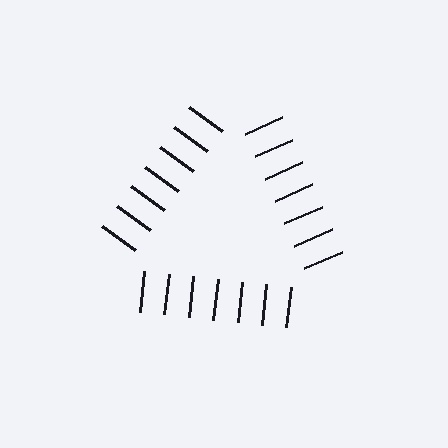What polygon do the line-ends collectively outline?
An illusory triangle — the line segments terminate on its edges but no continuous stroke is drawn.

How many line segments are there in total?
21 — 7 along each of the 3 edges.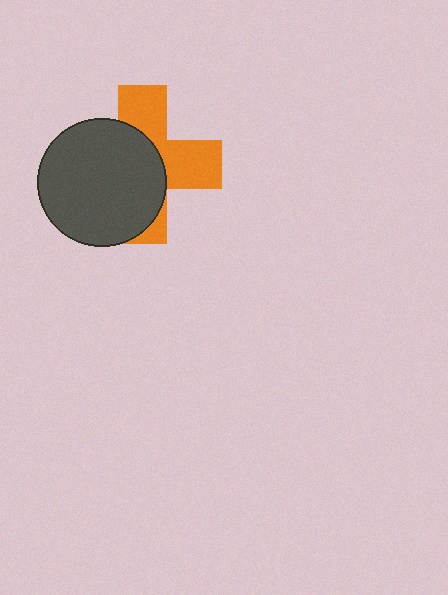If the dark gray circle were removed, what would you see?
You would see the complete orange cross.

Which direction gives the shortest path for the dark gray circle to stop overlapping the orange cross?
Moving left gives the shortest separation.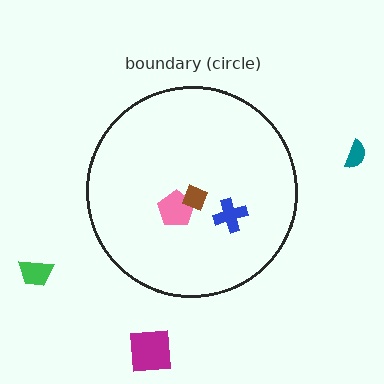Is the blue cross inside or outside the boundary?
Inside.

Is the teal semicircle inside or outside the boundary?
Outside.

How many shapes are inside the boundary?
3 inside, 3 outside.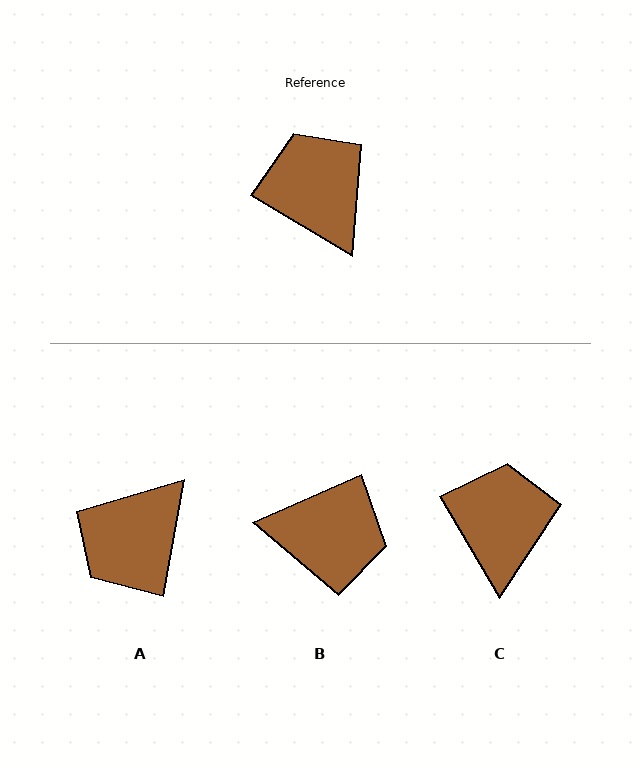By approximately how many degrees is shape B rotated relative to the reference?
Approximately 126 degrees clockwise.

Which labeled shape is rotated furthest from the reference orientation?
B, about 126 degrees away.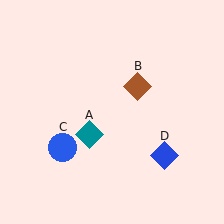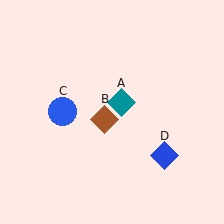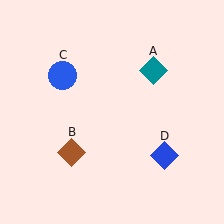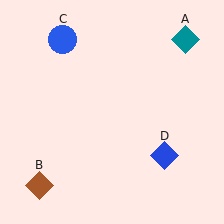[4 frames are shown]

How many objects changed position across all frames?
3 objects changed position: teal diamond (object A), brown diamond (object B), blue circle (object C).